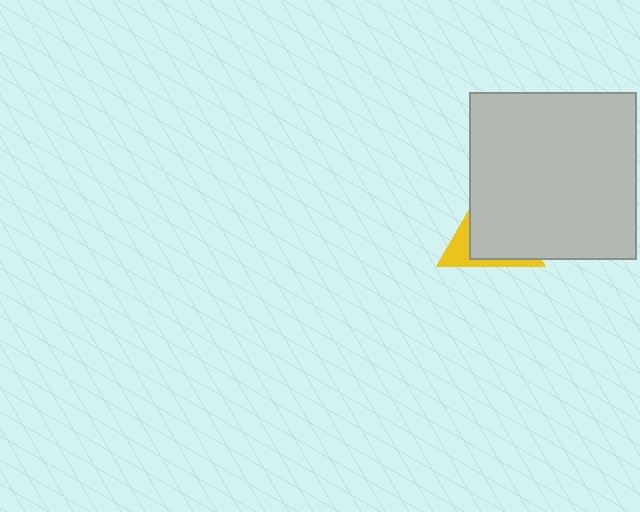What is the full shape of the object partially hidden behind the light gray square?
The partially hidden object is a yellow triangle.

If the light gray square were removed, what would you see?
You would see the complete yellow triangle.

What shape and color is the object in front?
The object in front is a light gray square.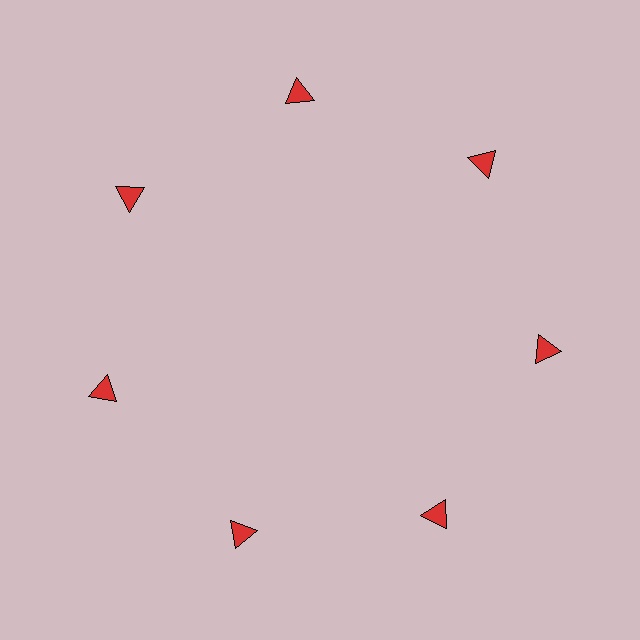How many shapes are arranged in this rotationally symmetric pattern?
There are 7 shapes, arranged in 7 groups of 1.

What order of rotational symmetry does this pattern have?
This pattern has 7-fold rotational symmetry.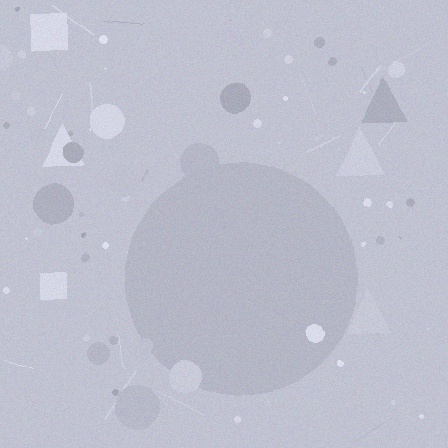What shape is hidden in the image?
A circle is hidden in the image.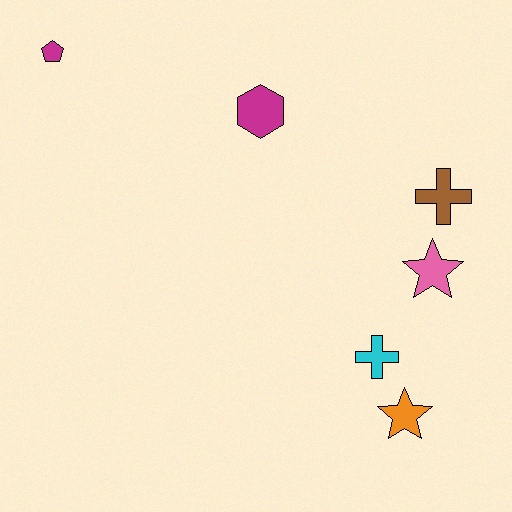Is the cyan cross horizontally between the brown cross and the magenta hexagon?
Yes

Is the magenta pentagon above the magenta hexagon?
Yes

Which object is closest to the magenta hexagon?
The brown cross is closest to the magenta hexagon.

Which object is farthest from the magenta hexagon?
The orange star is farthest from the magenta hexagon.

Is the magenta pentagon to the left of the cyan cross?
Yes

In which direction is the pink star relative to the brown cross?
The pink star is below the brown cross.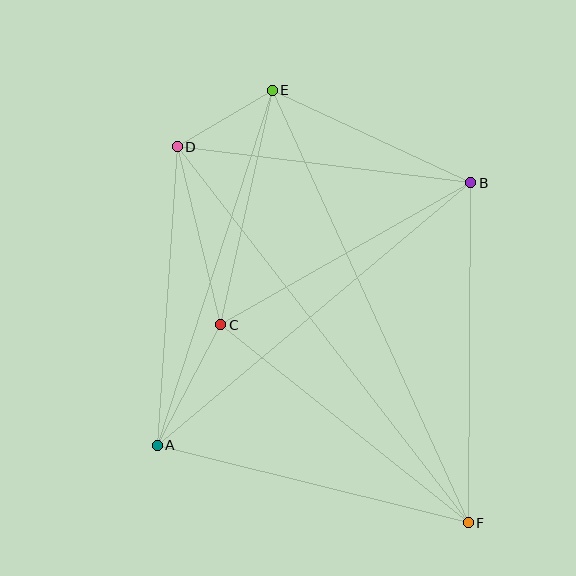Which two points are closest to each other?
Points D and E are closest to each other.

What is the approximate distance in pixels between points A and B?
The distance between A and B is approximately 409 pixels.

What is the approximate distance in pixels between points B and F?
The distance between B and F is approximately 340 pixels.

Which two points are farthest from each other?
Points D and F are farthest from each other.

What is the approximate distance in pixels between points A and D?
The distance between A and D is approximately 299 pixels.